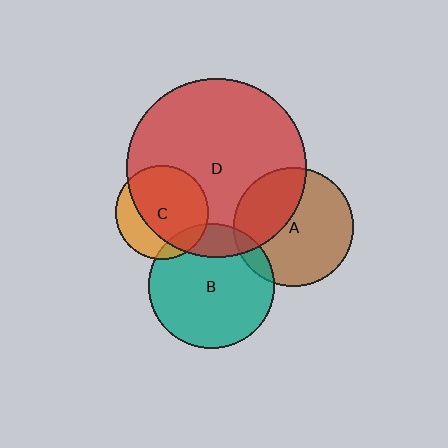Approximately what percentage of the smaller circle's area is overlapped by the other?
Approximately 10%.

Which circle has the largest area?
Circle D (red).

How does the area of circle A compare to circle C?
Approximately 1.6 times.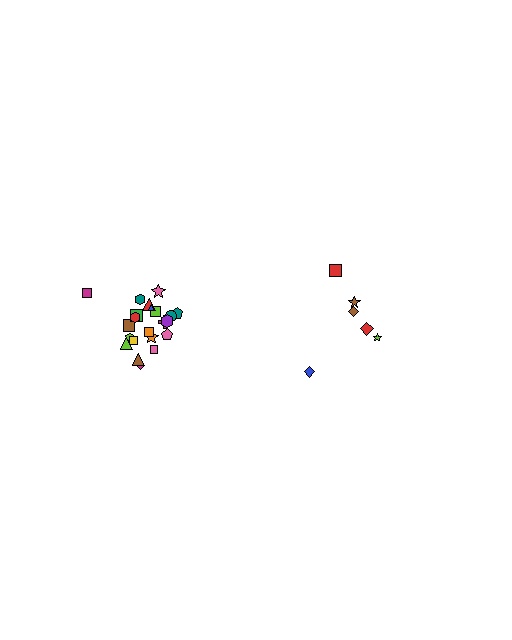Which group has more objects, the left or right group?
The left group.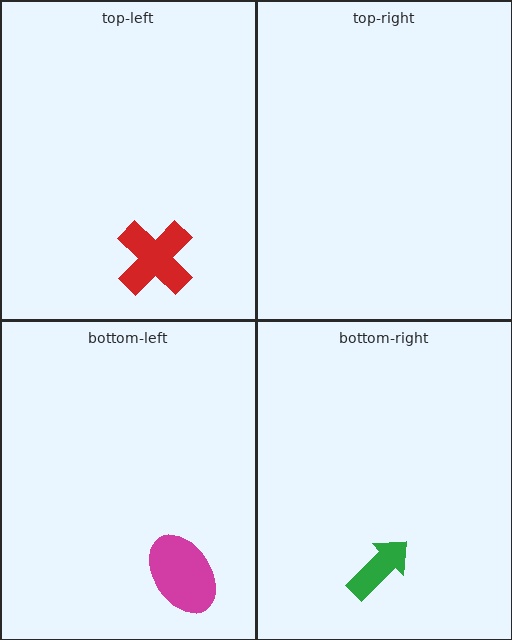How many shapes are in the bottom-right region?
1.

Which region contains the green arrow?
The bottom-right region.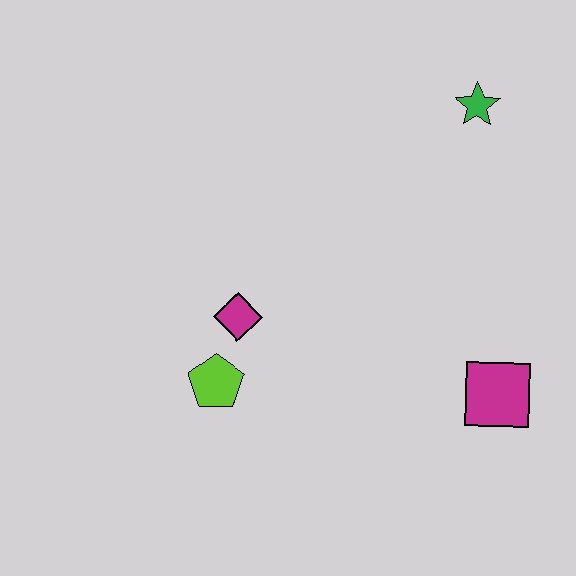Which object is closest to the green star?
The magenta square is closest to the green star.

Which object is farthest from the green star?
The lime pentagon is farthest from the green star.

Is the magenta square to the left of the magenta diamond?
No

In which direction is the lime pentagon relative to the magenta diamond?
The lime pentagon is below the magenta diamond.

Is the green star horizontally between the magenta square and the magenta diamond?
Yes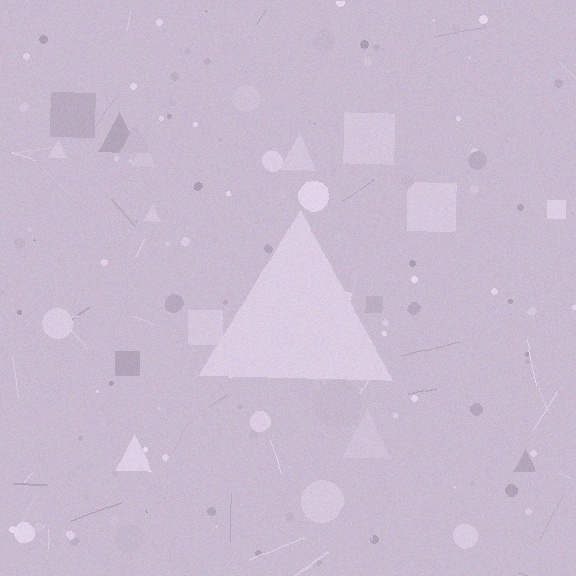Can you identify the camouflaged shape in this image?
The camouflaged shape is a triangle.